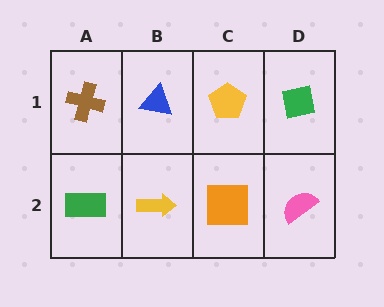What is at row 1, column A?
A brown cross.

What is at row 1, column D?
A green square.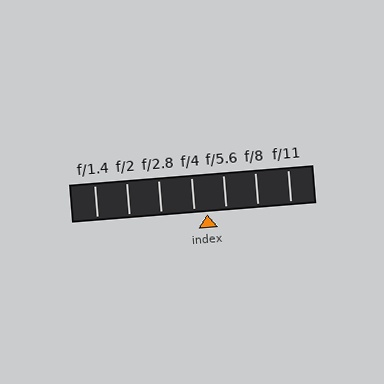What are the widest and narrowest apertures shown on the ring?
The widest aperture shown is f/1.4 and the narrowest is f/11.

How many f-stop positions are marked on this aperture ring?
There are 7 f-stop positions marked.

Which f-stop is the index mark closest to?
The index mark is closest to f/4.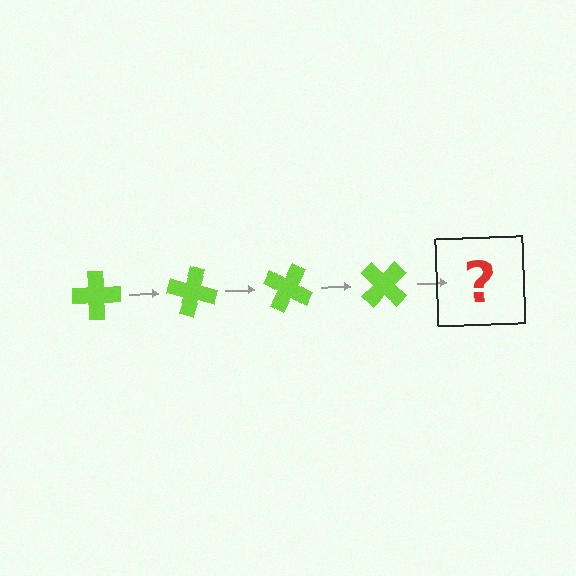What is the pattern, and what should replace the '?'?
The pattern is that the cross rotates 15 degrees each step. The '?' should be a lime cross rotated 60 degrees.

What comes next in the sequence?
The next element should be a lime cross rotated 60 degrees.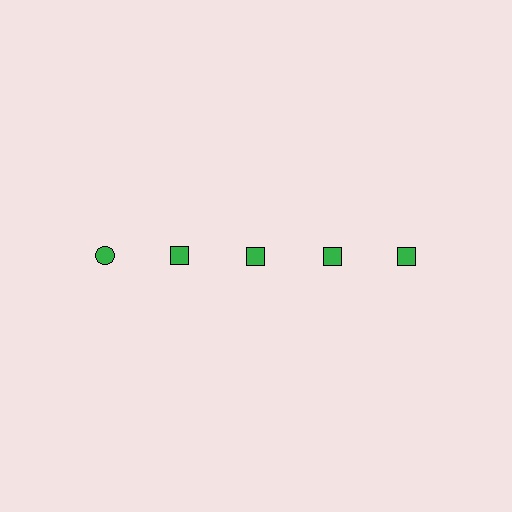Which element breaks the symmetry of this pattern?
The green circle in the top row, leftmost column breaks the symmetry. All other shapes are green squares.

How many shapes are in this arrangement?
There are 5 shapes arranged in a grid pattern.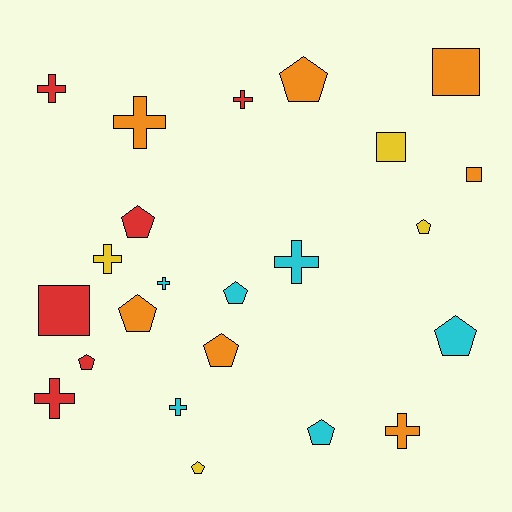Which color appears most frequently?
Orange, with 7 objects.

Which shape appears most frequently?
Pentagon, with 10 objects.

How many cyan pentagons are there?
There are 3 cyan pentagons.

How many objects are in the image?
There are 23 objects.